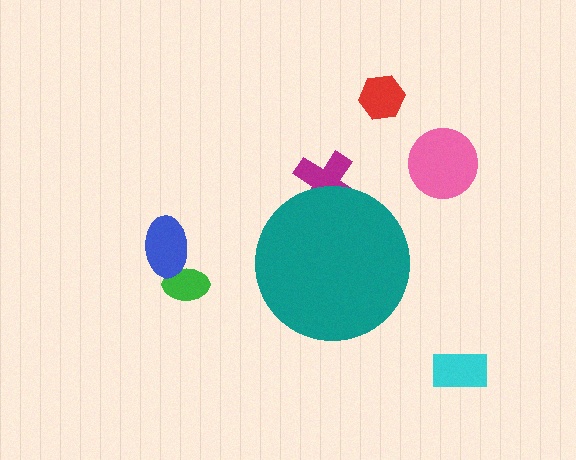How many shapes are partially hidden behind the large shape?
1 shape is partially hidden.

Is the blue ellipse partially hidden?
No, the blue ellipse is fully visible.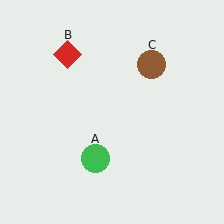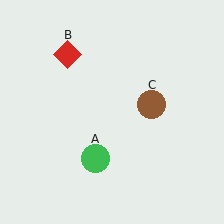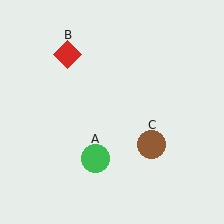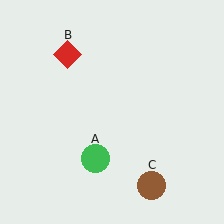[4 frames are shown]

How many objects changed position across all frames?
1 object changed position: brown circle (object C).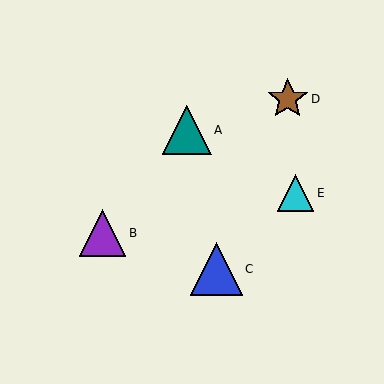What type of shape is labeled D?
Shape D is a brown star.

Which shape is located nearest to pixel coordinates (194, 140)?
The teal triangle (labeled A) at (187, 130) is nearest to that location.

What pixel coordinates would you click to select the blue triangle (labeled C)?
Click at (216, 269) to select the blue triangle C.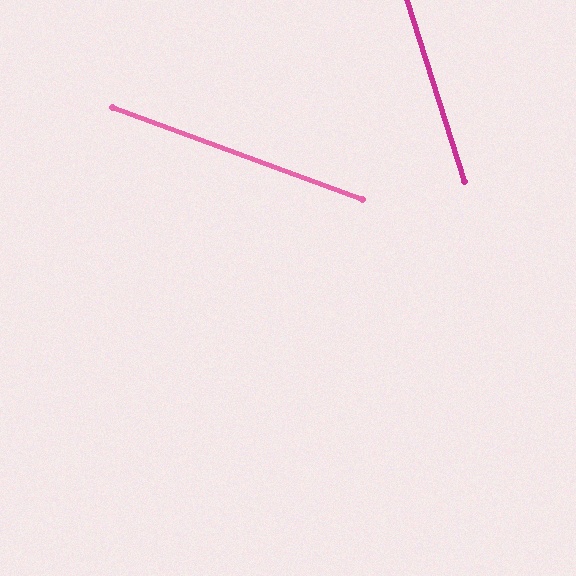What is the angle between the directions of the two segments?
Approximately 52 degrees.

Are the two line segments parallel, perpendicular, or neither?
Neither parallel nor perpendicular — they differ by about 52°.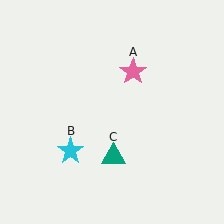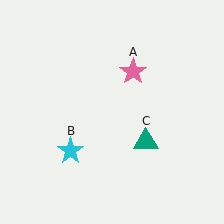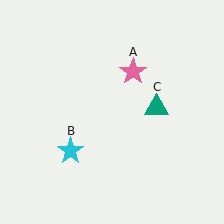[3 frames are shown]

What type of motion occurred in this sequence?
The teal triangle (object C) rotated counterclockwise around the center of the scene.